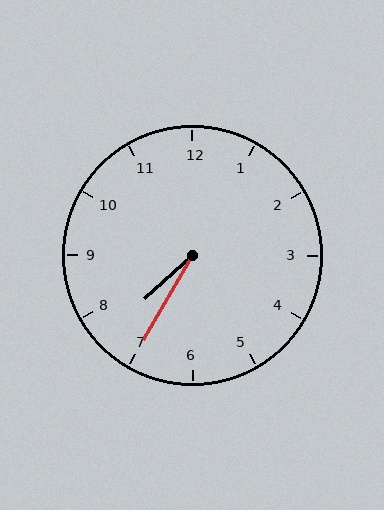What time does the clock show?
7:35.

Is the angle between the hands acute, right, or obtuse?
It is acute.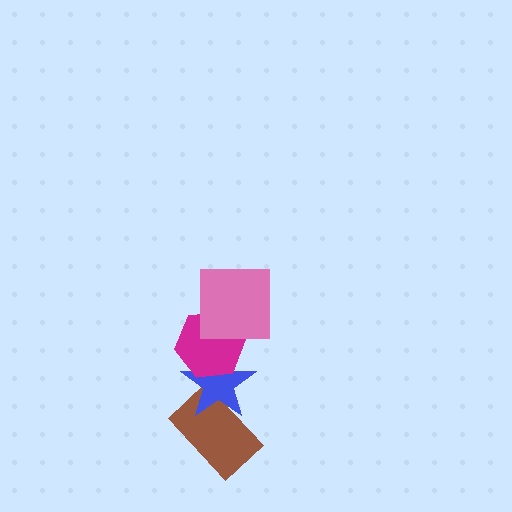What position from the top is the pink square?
The pink square is 1st from the top.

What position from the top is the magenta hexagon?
The magenta hexagon is 2nd from the top.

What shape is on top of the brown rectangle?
The blue star is on top of the brown rectangle.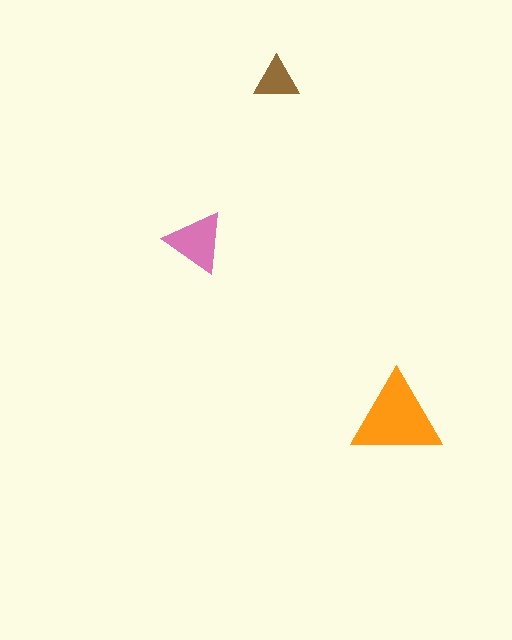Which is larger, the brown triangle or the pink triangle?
The pink one.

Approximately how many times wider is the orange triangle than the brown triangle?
About 2 times wider.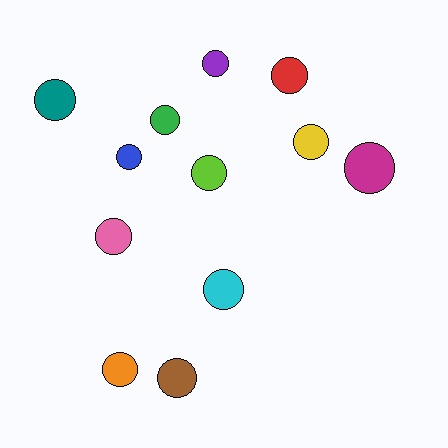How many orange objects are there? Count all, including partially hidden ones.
There is 1 orange object.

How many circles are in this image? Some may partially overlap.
There are 12 circles.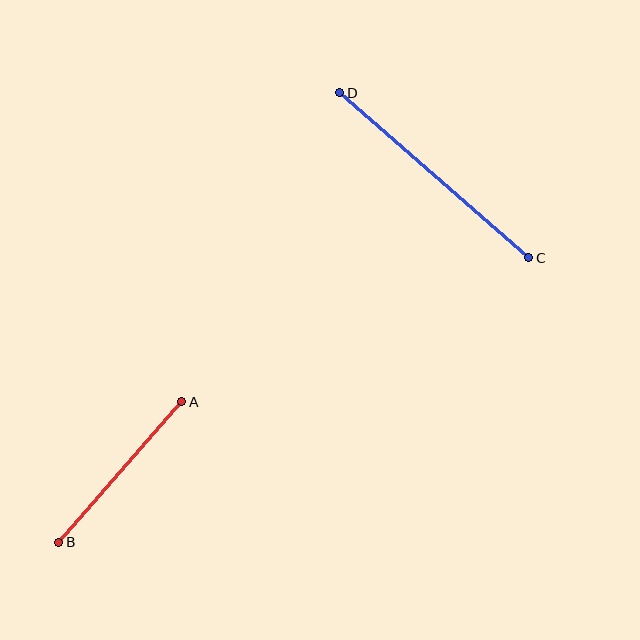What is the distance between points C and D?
The distance is approximately 251 pixels.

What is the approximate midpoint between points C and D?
The midpoint is at approximately (434, 175) pixels.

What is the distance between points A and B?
The distance is approximately 187 pixels.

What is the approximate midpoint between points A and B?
The midpoint is at approximately (120, 472) pixels.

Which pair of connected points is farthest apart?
Points C and D are farthest apart.